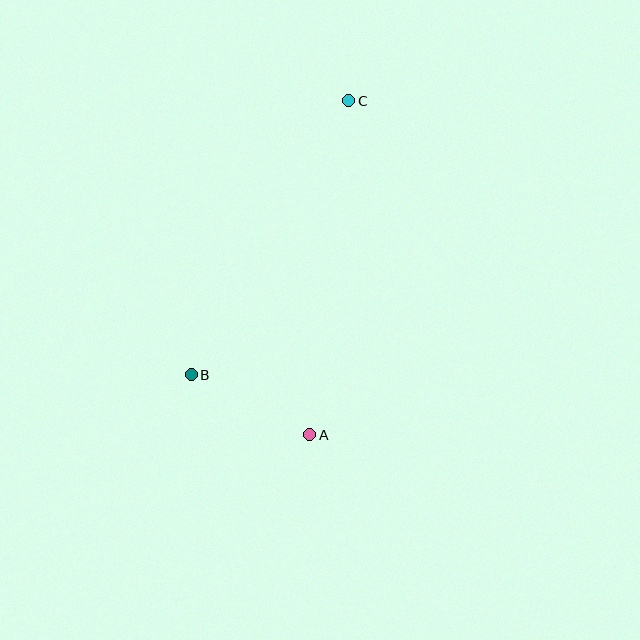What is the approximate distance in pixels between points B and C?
The distance between B and C is approximately 316 pixels.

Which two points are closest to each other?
Points A and B are closest to each other.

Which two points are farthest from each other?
Points A and C are farthest from each other.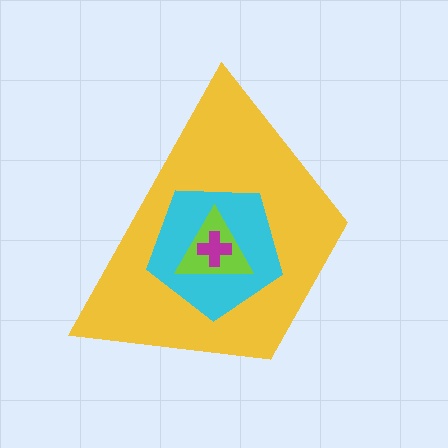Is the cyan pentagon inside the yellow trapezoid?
Yes.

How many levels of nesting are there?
4.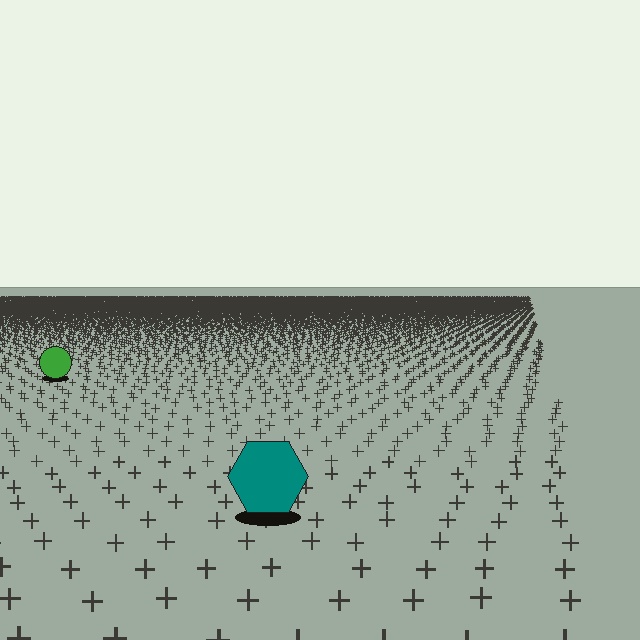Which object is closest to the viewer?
The teal hexagon is closest. The texture marks near it are larger and more spread out.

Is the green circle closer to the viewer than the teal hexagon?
No. The teal hexagon is closer — you can tell from the texture gradient: the ground texture is coarser near it.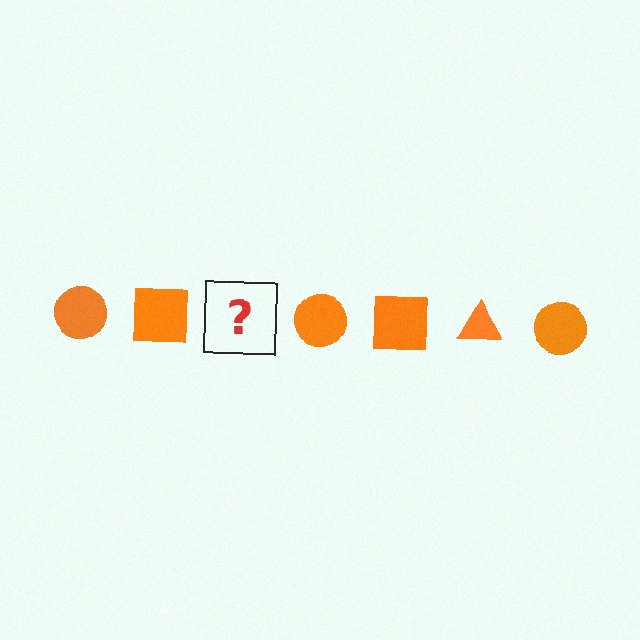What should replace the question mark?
The question mark should be replaced with an orange triangle.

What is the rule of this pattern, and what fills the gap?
The rule is that the pattern cycles through circle, square, triangle shapes in orange. The gap should be filled with an orange triangle.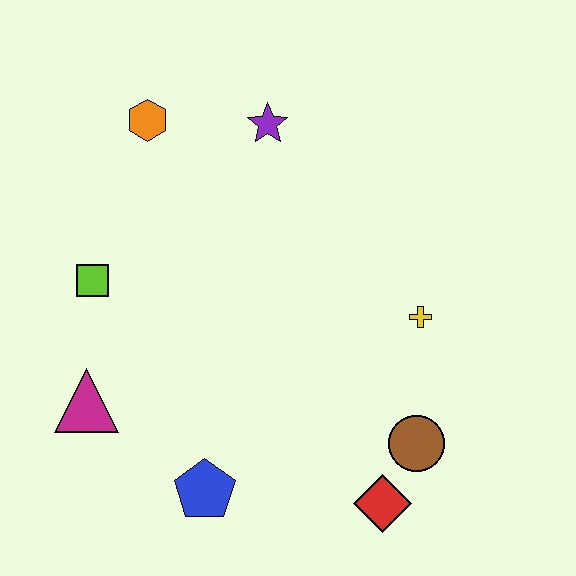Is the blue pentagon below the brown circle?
Yes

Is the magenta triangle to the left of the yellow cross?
Yes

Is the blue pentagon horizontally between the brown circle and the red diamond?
No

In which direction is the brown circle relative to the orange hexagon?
The brown circle is below the orange hexagon.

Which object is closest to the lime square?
The magenta triangle is closest to the lime square.